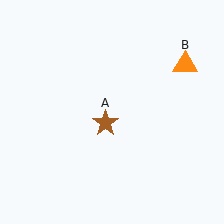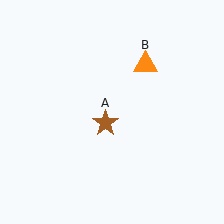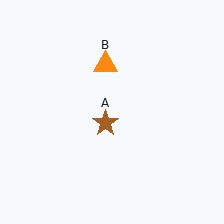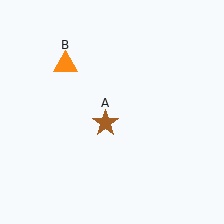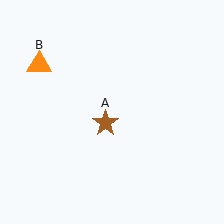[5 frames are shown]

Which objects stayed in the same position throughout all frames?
Brown star (object A) remained stationary.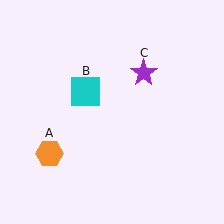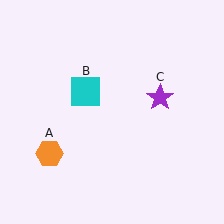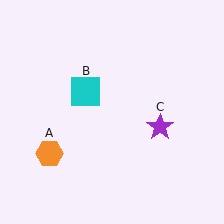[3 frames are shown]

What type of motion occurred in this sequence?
The purple star (object C) rotated clockwise around the center of the scene.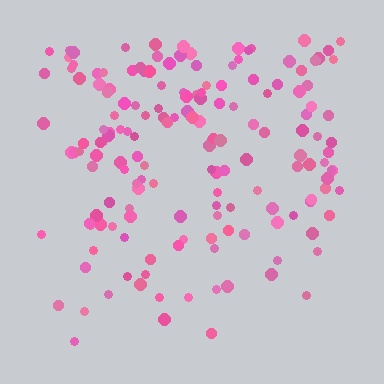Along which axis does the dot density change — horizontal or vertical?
Vertical.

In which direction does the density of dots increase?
From bottom to top, with the top side densest.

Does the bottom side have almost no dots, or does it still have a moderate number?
Still a moderate number, just noticeably fewer than the top.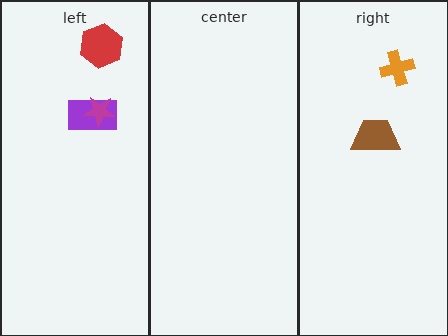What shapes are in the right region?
The brown trapezoid, the orange cross.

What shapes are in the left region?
The purple rectangle, the magenta star, the red hexagon.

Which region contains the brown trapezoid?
The right region.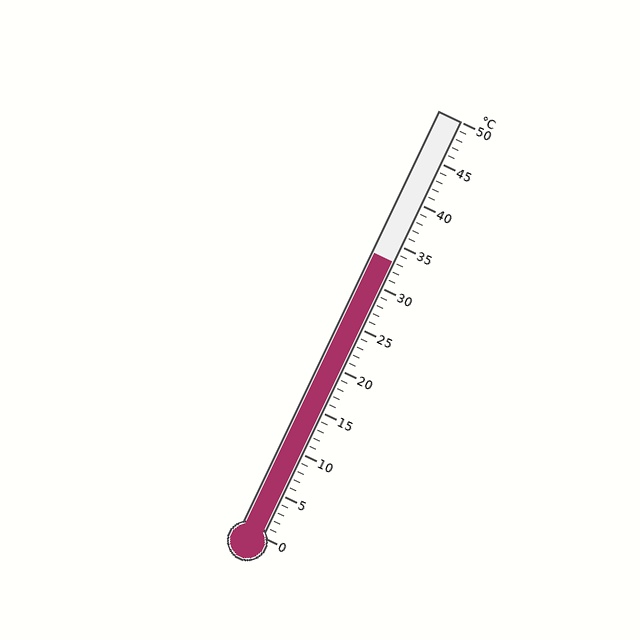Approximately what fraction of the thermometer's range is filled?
The thermometer is filled to approximately 65% of its range.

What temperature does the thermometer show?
The thermometer shows approximately 33°C.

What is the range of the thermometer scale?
The thermometer scale ranges from 0°C to 50°C.